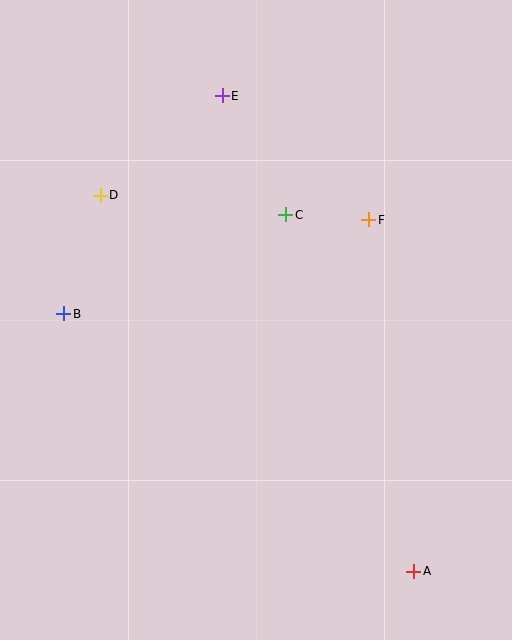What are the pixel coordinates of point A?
Point A is at (414, 571).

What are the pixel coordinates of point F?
Point F is at (369, 220).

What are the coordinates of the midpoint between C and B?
The midpoint between C and B is at (175, 264).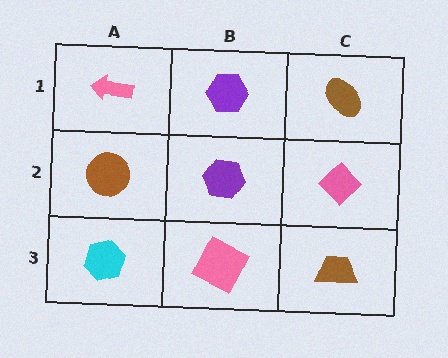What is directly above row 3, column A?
A brown circle.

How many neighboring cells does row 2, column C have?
3.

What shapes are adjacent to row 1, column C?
A pink diamond (row 2, column C), a purple hexagon (row 1, column B).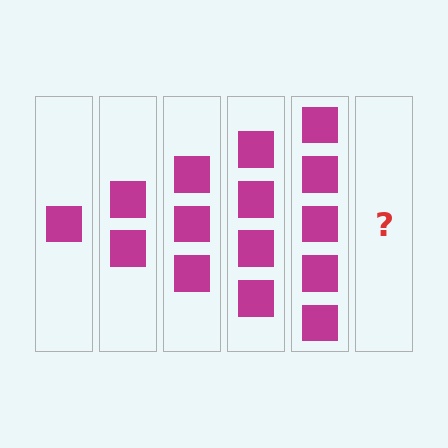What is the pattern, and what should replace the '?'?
The pattern is that each step adds one more square. The '?' should be 6 squares.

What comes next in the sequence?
The next element should be 6 squares.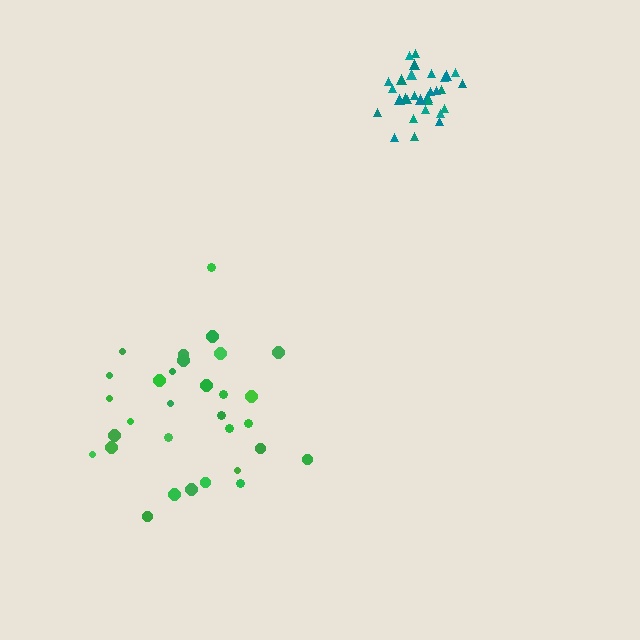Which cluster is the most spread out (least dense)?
Green.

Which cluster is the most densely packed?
Teal.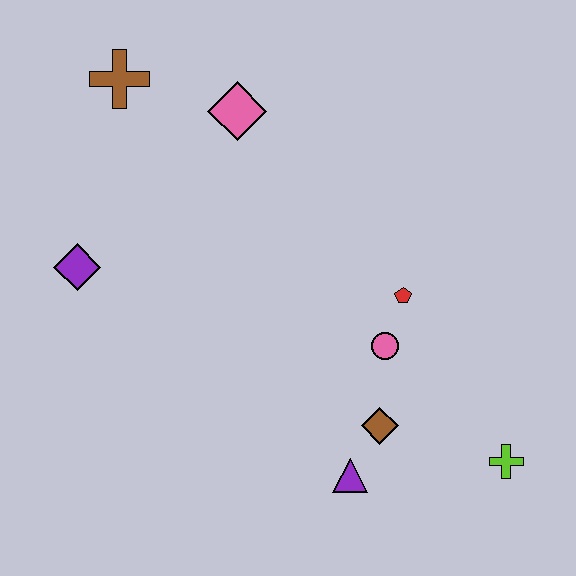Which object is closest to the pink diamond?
The brown cross is closest to the pink diamond.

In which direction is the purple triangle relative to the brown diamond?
The purple triangle is below the brown diamond.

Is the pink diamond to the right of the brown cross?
Yes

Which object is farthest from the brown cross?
The lime cross is farthest from the brown cross.